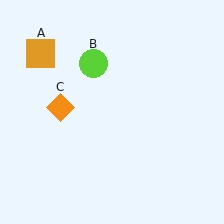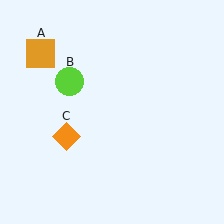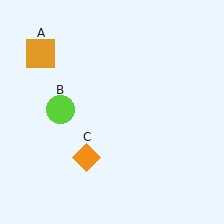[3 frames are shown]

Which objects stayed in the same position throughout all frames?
Orange square (object A) remained stationary.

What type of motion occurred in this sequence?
The lime circle (object B), orange diamond (object C) rotated counterclockwise around the center of the scene.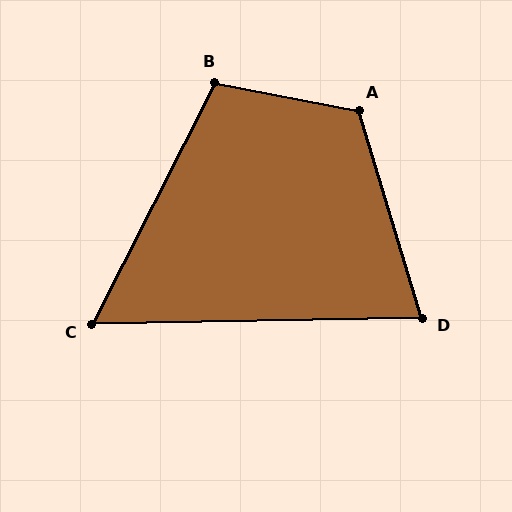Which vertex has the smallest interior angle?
C, at approximately 62 degrees.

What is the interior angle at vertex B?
Approximately 106 degrees (obtuse).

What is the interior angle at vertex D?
Approximately 74 degrees (acute).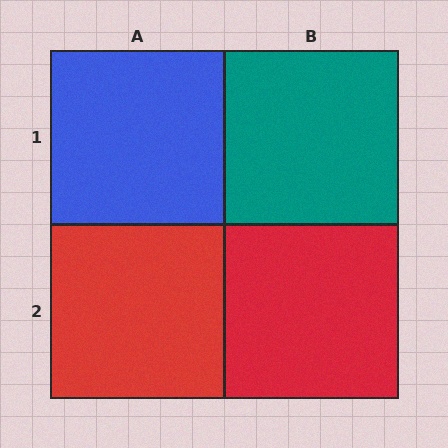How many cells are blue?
1 cell is blue.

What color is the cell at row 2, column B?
Red.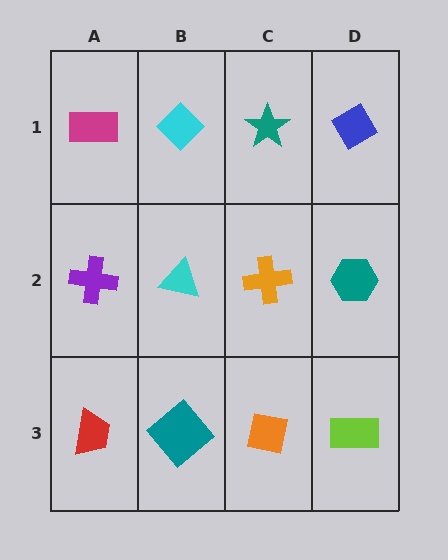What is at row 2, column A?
A purple cross.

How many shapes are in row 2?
4 shapes.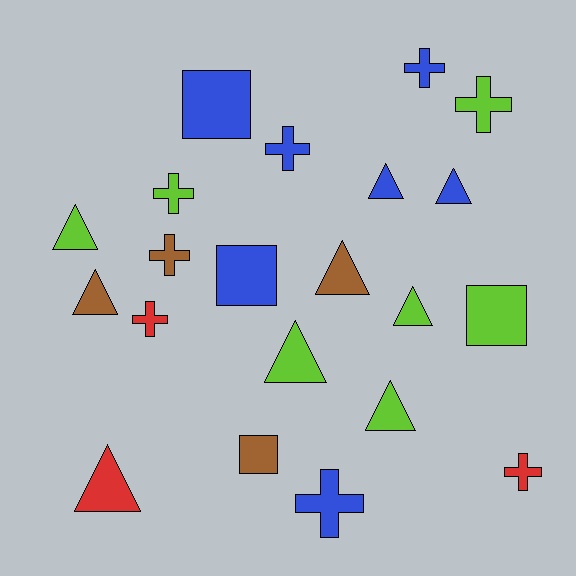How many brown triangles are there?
There are 2 brown triangles.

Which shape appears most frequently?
Triangle, with 9 objects.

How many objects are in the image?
There are 21 objects.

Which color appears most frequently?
Lime, with 7 objects.